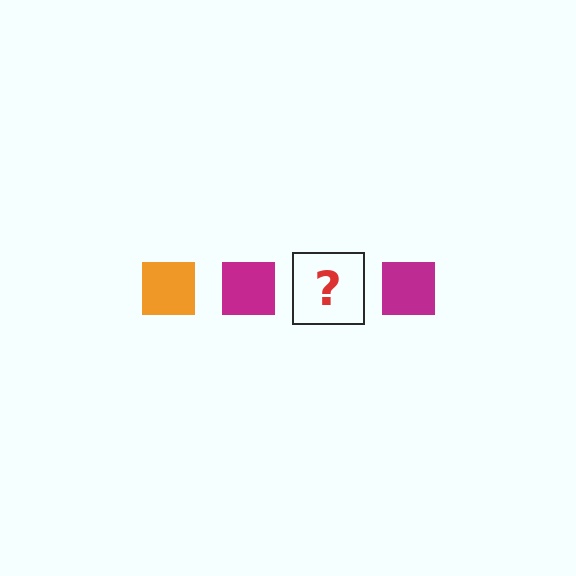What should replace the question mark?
The question mark should be replaced with an orange square.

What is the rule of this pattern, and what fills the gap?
The rule is that the pattern cycles through orange, magenta squares. The gap should be filled with an orange square.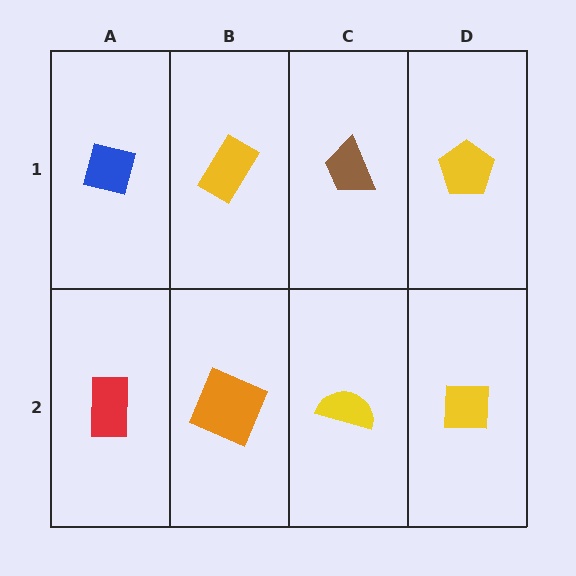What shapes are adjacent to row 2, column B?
A yellow rectangle (row 1, column B), a red rectangle (row 2, column A), a yellow semicircle (row 2, column C).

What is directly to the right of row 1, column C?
A yellow pentagon.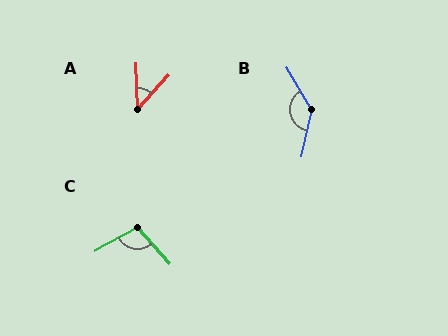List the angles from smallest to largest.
A (44°), C (103°), B (138°).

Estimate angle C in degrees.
Approximately 103 degrees.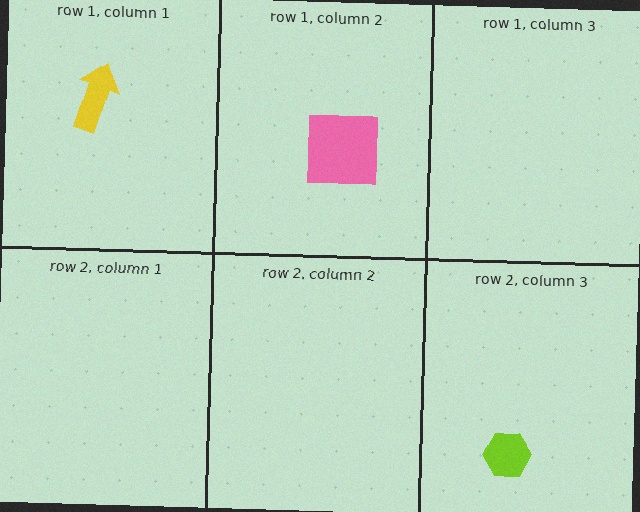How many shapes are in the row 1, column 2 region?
1.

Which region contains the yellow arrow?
The row 1, column 1 region.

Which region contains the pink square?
The row 1, column 2 region.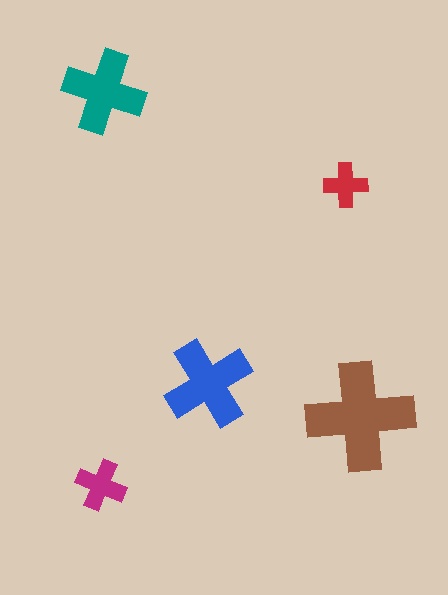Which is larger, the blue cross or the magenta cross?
The blue one.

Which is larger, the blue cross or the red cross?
The blue one.